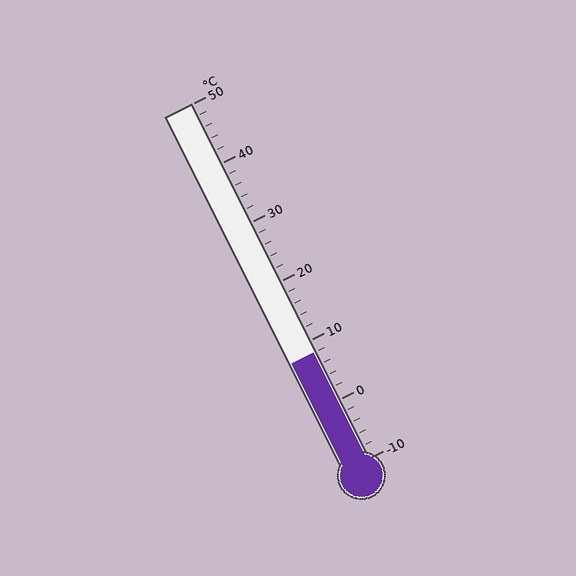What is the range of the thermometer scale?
The thermometer scale ranges from -10°C to 50°C.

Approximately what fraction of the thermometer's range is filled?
The thermometer is filled to approximately 30% of its range.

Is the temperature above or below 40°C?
The temperature is below 40°C.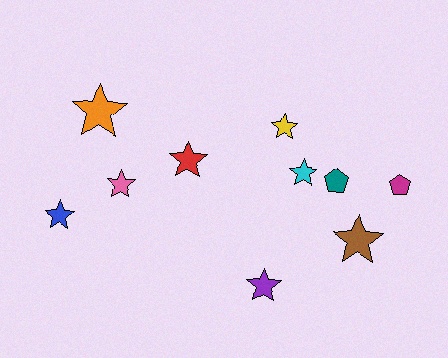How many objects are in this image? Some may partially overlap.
There are 10 objects.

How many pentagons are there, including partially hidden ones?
There are 2 pentagons.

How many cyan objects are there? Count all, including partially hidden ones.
There is 1 cyan object.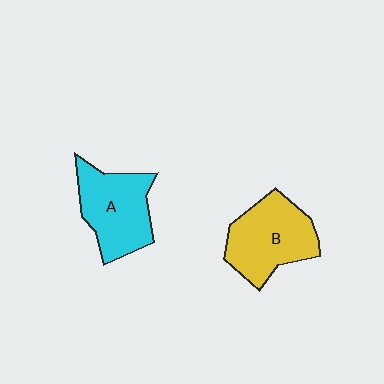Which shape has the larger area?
Shape B (yellow).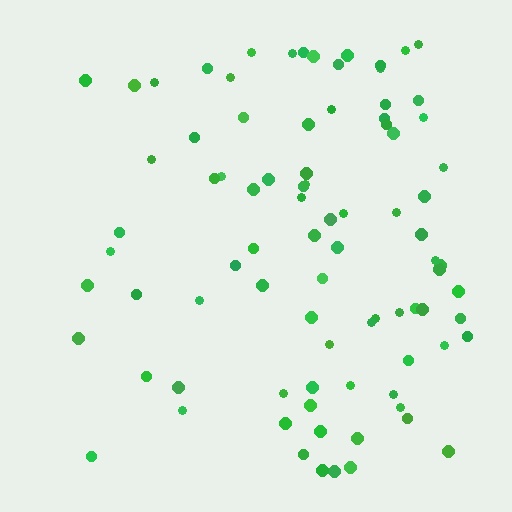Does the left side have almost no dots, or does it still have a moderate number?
Still a moderate number, just noticeably fewer than the right.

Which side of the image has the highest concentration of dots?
The right.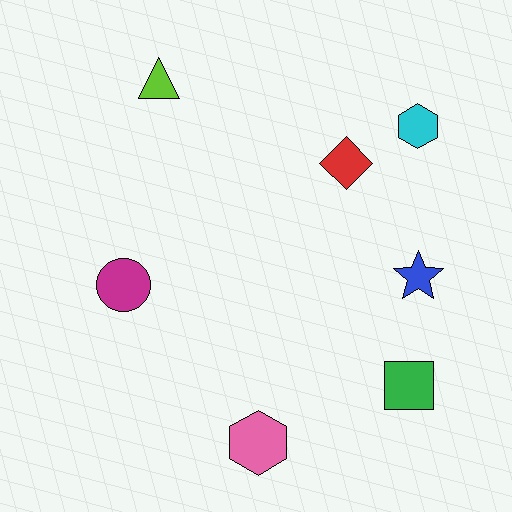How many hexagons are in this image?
There are 2 hexagons.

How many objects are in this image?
There are 7 objects.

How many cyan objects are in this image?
There is 1 cyan object.